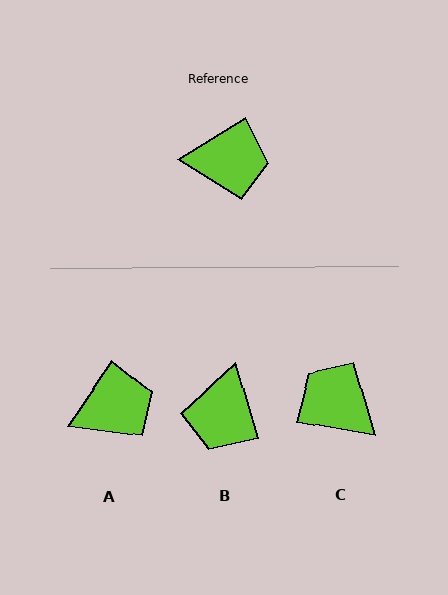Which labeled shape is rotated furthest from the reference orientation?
C, about 139 degrees away.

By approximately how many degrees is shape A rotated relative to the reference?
Approximately 24 degrees counter-clockwise.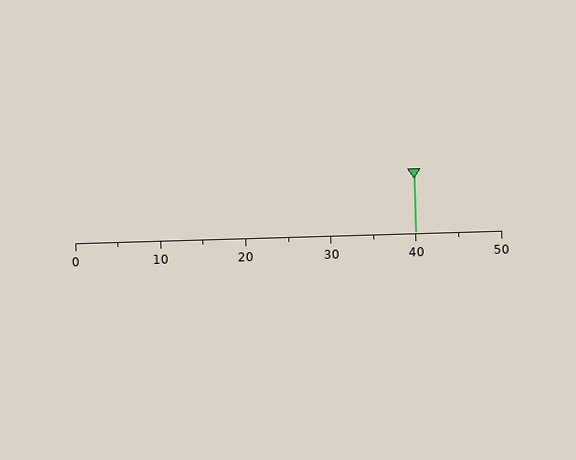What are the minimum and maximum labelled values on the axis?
The axis runs from 0 to 50.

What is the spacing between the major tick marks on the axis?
The major ticks are spaced 10 apart.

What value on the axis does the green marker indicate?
The marker indicates approximately 40.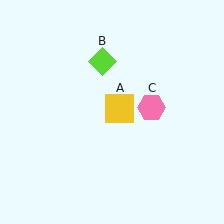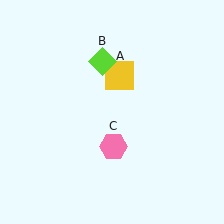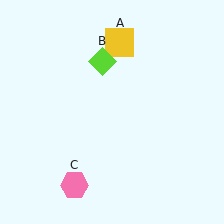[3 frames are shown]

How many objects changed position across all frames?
2 objects changed position: yellow square (object A), pink hexagon (object C).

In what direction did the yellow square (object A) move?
The yellow square (object A) moved up.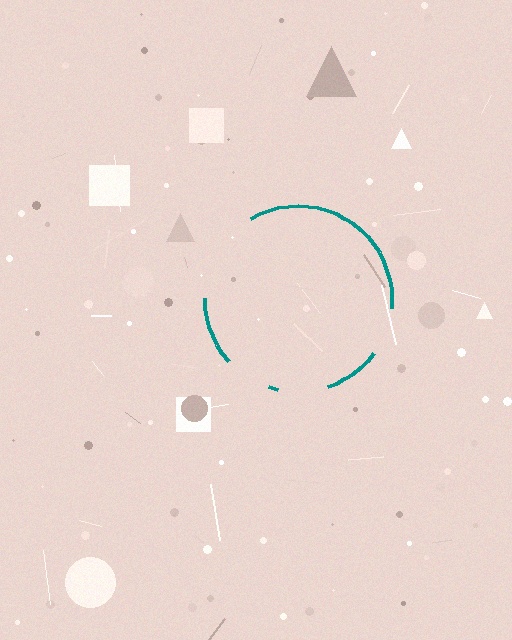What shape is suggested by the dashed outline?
The dashed outline suggests a circle.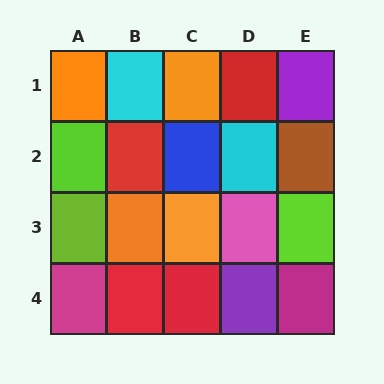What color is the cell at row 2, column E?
Brown.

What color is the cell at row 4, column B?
Red.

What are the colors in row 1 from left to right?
Orange, cyan, orange, red, purple.